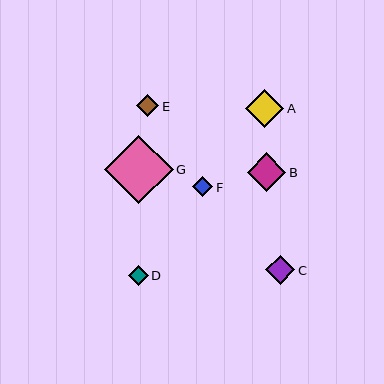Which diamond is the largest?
Diamond G is the largest with a size of approximately 69 pixels.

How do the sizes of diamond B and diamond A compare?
Diamond B and diamond A are approximately the same size.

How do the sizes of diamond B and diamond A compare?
Diamond B and diamond A are approximately the same size.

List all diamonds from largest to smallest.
From largest to smallest: G, B, A, C, E, F, D.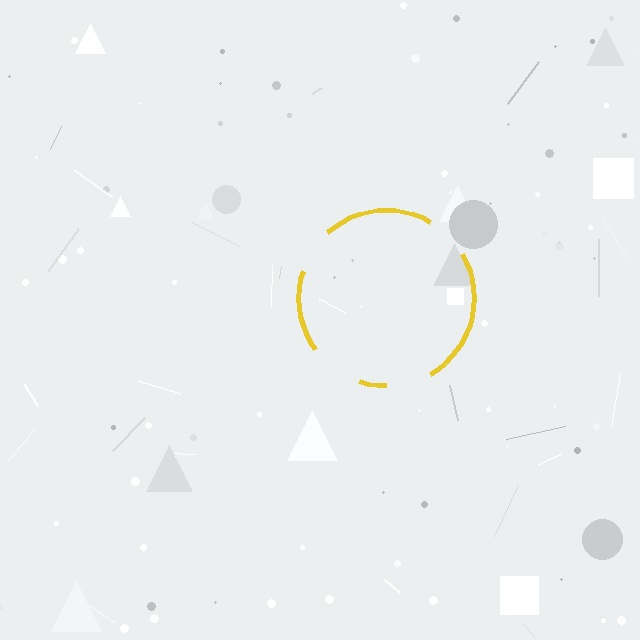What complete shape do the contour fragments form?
The contour fragments form a circle.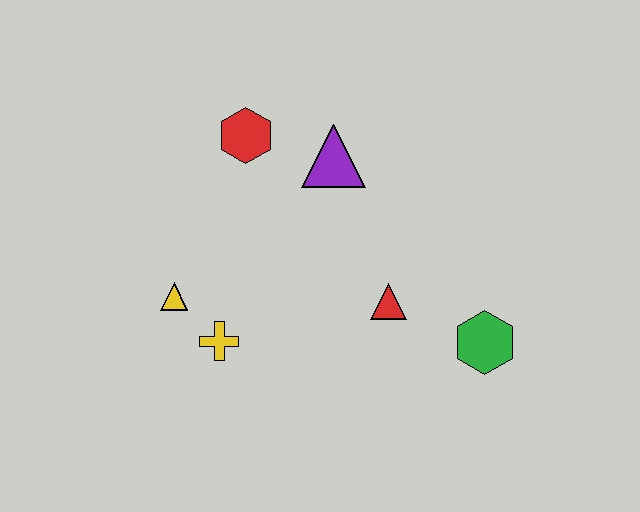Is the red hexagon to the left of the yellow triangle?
No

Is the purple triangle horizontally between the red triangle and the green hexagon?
No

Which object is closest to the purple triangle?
The red hexagon is closest to the purple triangle.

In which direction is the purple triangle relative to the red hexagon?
The purple triangle is to the right of the red hexagon.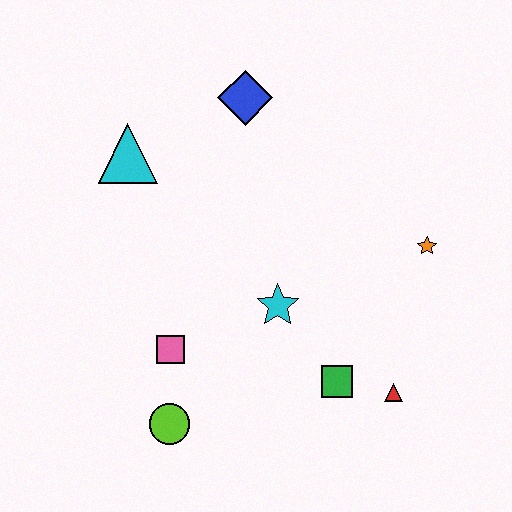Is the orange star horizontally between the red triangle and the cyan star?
No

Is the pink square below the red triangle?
No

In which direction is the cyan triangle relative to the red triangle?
The cyan triangle is to the left of the red triangle.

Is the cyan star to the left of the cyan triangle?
No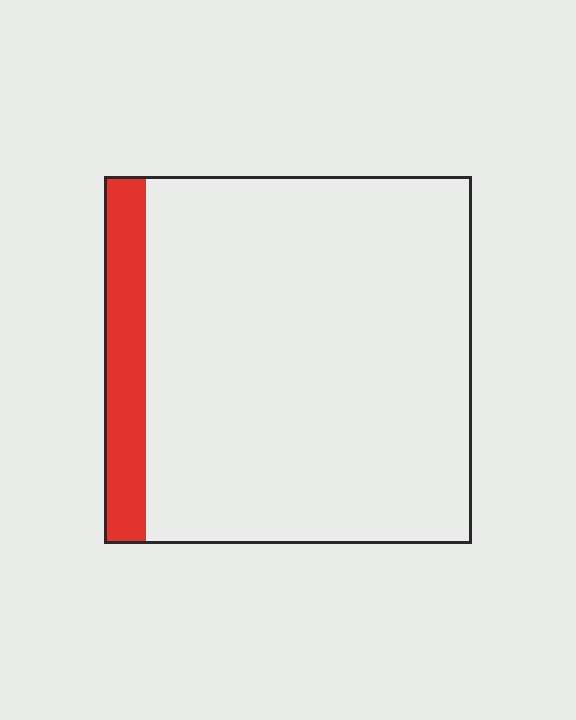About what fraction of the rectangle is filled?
About one eighth (1/8).